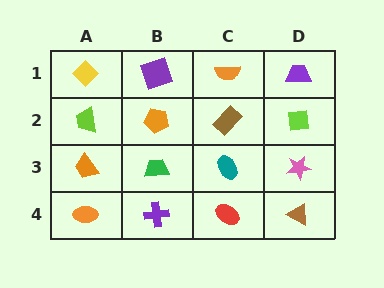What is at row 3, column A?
An orange trapezoid.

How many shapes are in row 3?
4 shapes.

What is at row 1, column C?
An orange semicircle.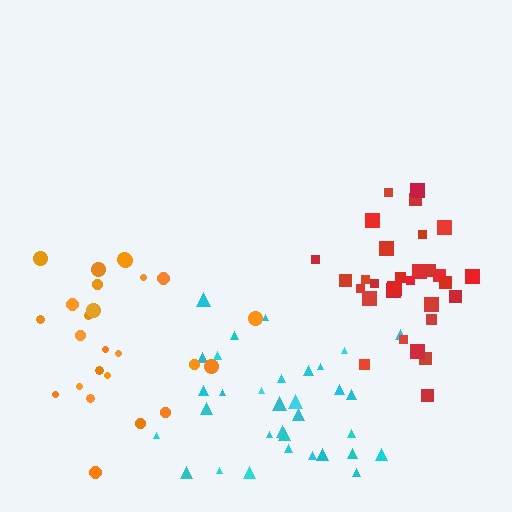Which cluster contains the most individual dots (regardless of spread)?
Cyan (33).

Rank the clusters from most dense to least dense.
red, cyan, orange.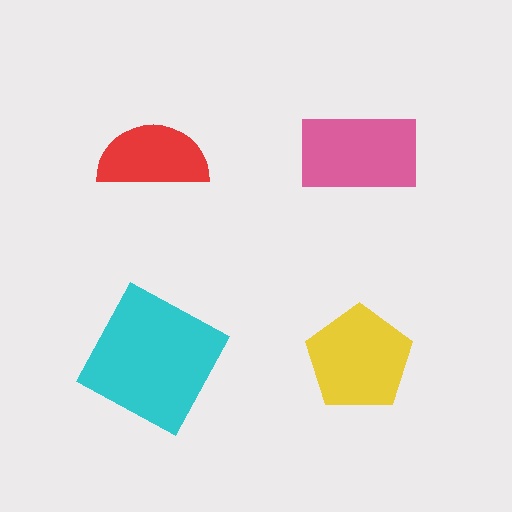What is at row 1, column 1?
A red semicircle.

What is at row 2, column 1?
A cyan square.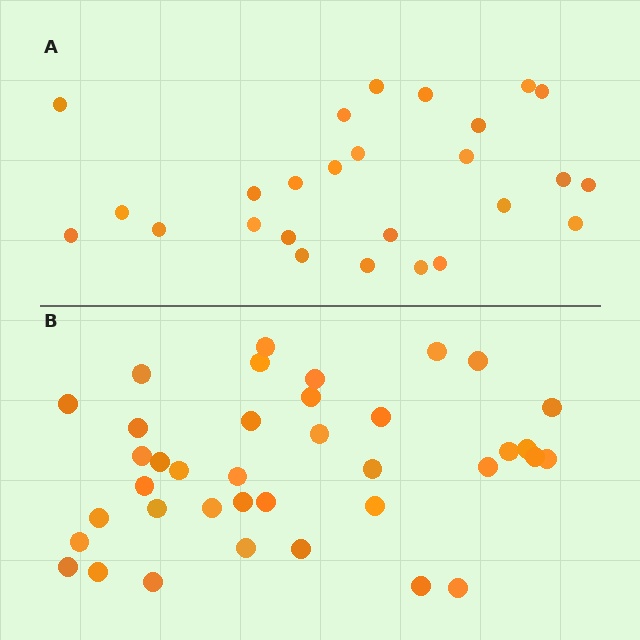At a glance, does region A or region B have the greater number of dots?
Region B (the bottom region) has more dots.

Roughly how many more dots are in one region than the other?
Region B has roughly 12 or so more dots than region A.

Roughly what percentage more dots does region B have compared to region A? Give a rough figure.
About 45% more.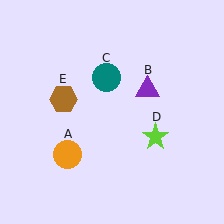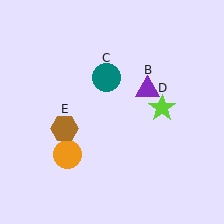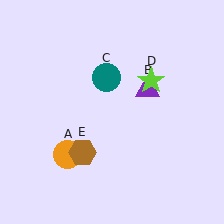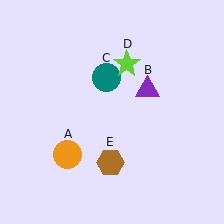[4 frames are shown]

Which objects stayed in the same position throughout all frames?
Orange circle (object A) and purple triangle (object B) and teal circle (object C) remained stationary.